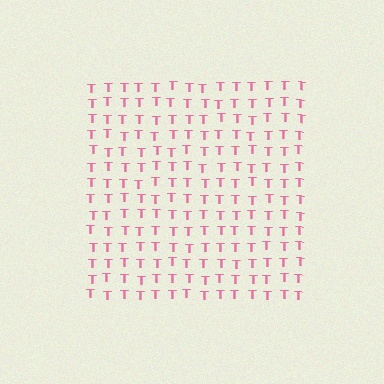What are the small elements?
The small elements are letter T's.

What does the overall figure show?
The overall figure shows a square.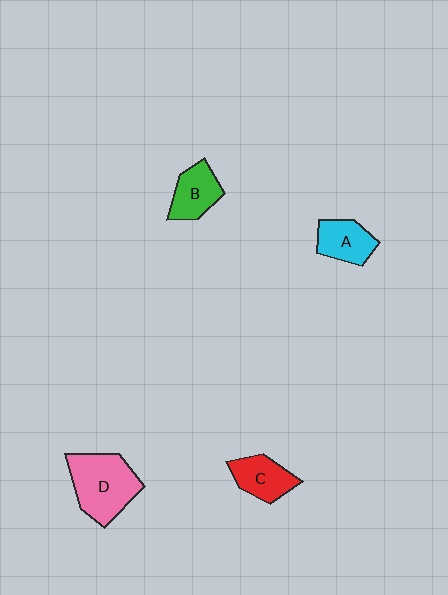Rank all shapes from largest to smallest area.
From largest to smallest: D (pink), C (red), B (green), A (cyan).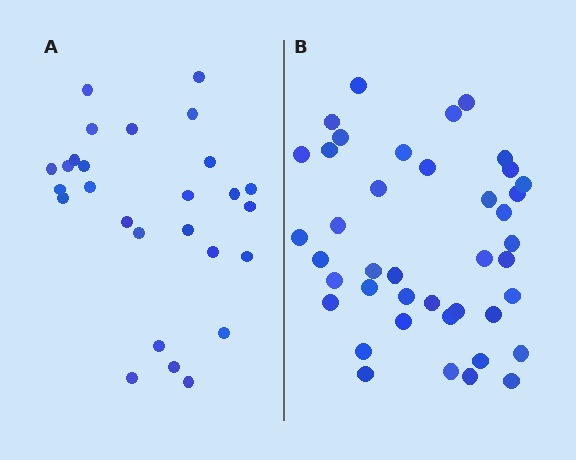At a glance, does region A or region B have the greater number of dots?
Region B (the right region) has more dots.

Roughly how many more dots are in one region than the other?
Region B has approximately 15 more dots than region A.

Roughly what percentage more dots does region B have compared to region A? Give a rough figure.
About 50% more.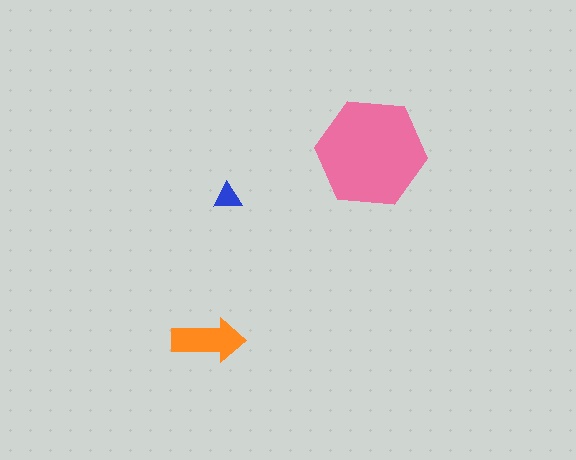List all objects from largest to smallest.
The pink hexagon, the orange arrow, the blue triangle.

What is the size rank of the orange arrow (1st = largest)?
2nd.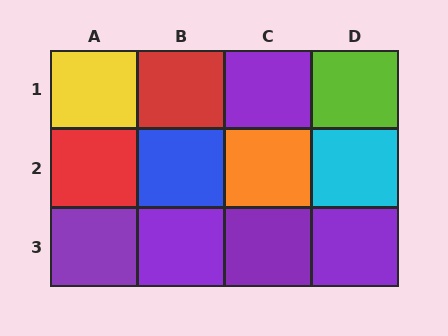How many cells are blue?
1 cell is blue.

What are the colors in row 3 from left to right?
Purple, purple, purple, purple.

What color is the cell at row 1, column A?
Yellow.